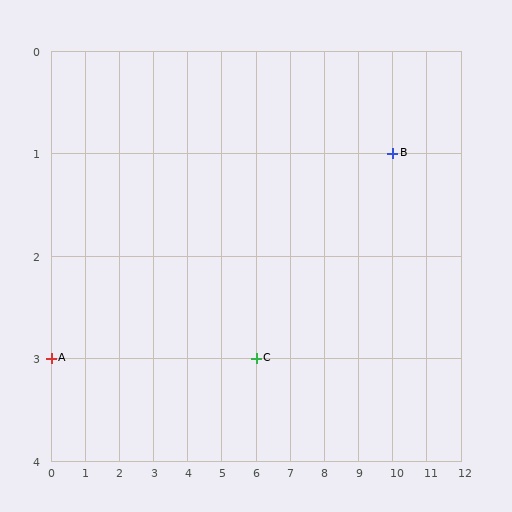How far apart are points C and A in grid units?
Points C and A are 6 columns apart.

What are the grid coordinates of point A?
Point A is at grid coordinates (0, 3).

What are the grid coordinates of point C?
Point C is at grid coordinates (6, 3).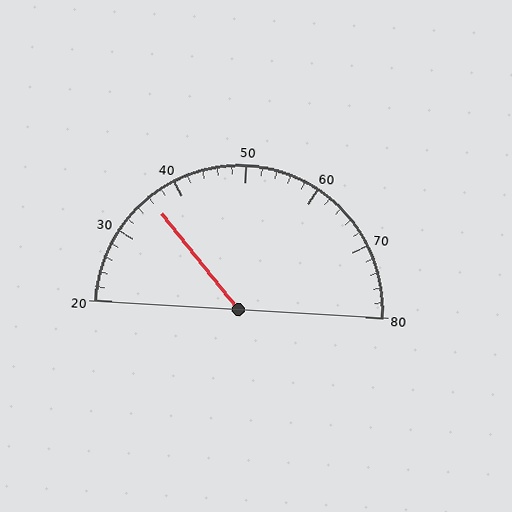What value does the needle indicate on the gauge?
The needle indicates approximately 36.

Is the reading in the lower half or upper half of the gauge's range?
The reading is in the lower half of the range (20 to 80).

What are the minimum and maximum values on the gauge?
The gauge ranges from 20 to 80.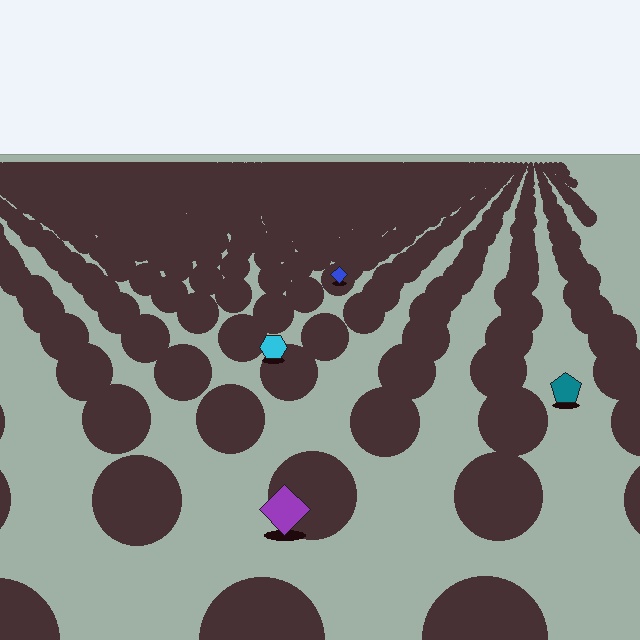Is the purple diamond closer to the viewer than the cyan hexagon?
Yes. The purple diamond is closer — you can tell from the texture gradient: the ground texture is coarser near it.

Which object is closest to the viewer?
The purple diamond is closest. The texture marks near it are larger and more spread out.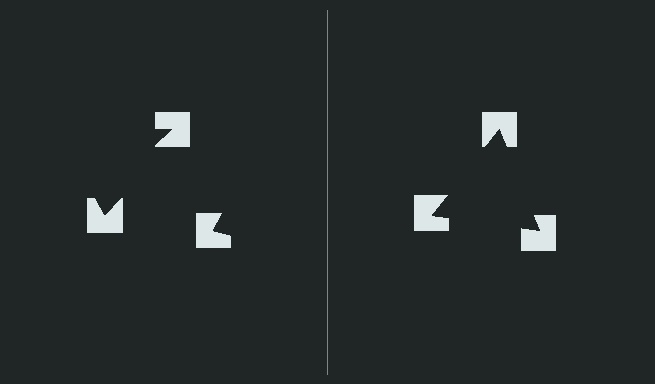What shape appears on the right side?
An illusory triangle.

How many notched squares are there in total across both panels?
6 — 3 on each side.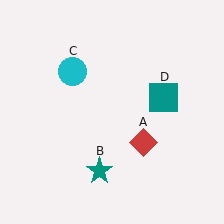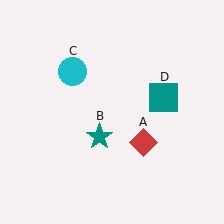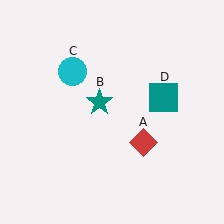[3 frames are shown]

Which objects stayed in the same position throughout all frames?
Red diamond (object A) and cyan circle (object C) and teal square (object D) remained stationary.